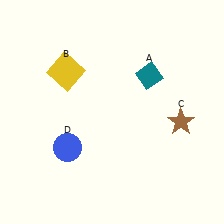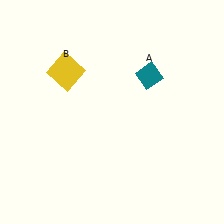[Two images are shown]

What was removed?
The blue circle (D), the brown star (C) were removed in Image 2.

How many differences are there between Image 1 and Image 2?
There are 2 differences between the two images.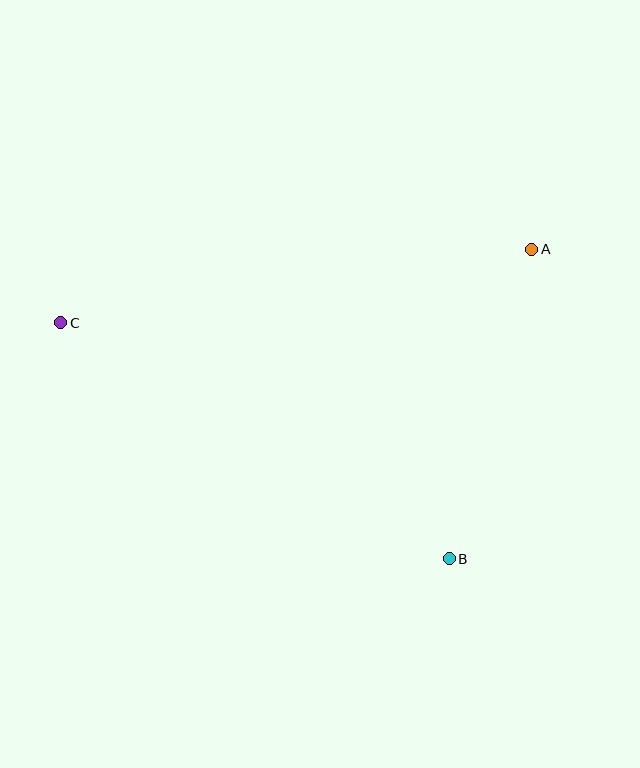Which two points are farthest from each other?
Points A and C are farthest from each other.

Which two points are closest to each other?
Points A and B are closest to each other.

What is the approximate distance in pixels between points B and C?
The distance between B and C is approximately 454 pixels.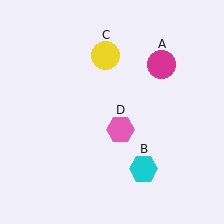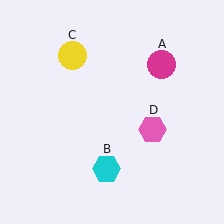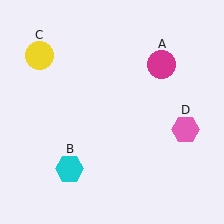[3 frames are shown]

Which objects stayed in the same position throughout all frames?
Magenta circle (object A) remained stationary.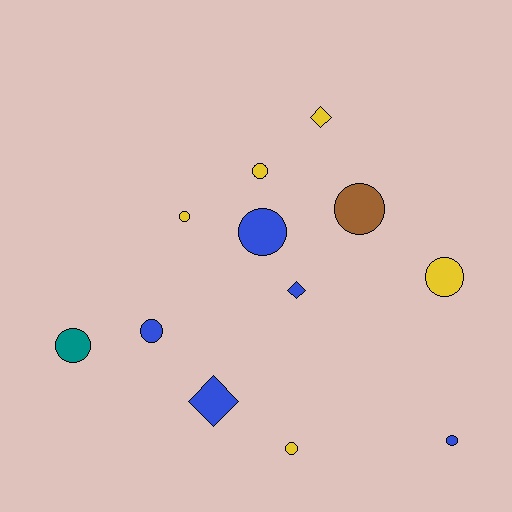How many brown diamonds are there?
There are no brown diamonds.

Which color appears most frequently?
Yellow, with 5 objects.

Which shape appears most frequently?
Circle, with 9 objects.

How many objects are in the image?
There are 12 objects.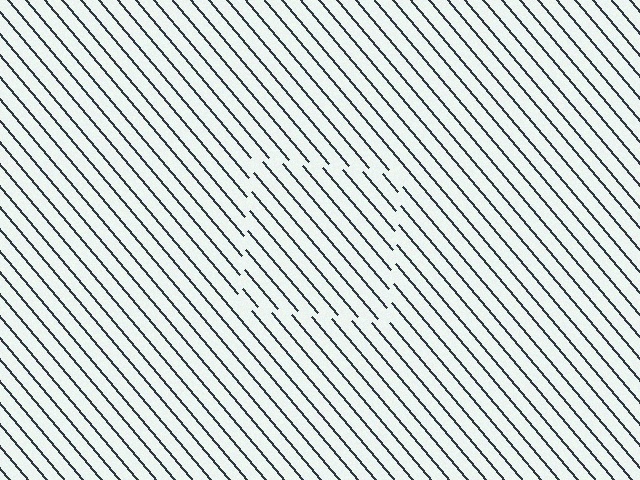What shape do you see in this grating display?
An illusory square. The interior of the shape contains the same grating, shifted by half a period — the contour is defined by the phase discontinuity where line-ends from the inner and outer gratings abut.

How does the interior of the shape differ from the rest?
The interior of the shape contains the same grating, shifted by half a period — the contour is defined by the phase discontinuity where line-ends from the inner and outer gratings abut.